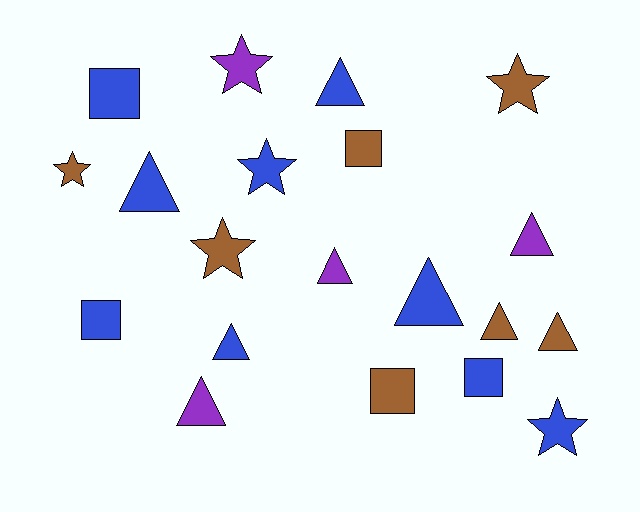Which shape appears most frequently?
Triangle, with 9 objects.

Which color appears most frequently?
Blue, with 9 objects.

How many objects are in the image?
There are 20 objects.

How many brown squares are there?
There are 2 brown squares.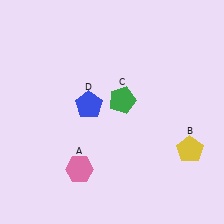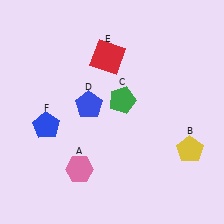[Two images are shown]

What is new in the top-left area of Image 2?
A red square (E) was added in the top-left area of Image 2.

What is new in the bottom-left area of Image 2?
A blue pentagon (F) was added in the bottom-left area of Image 2.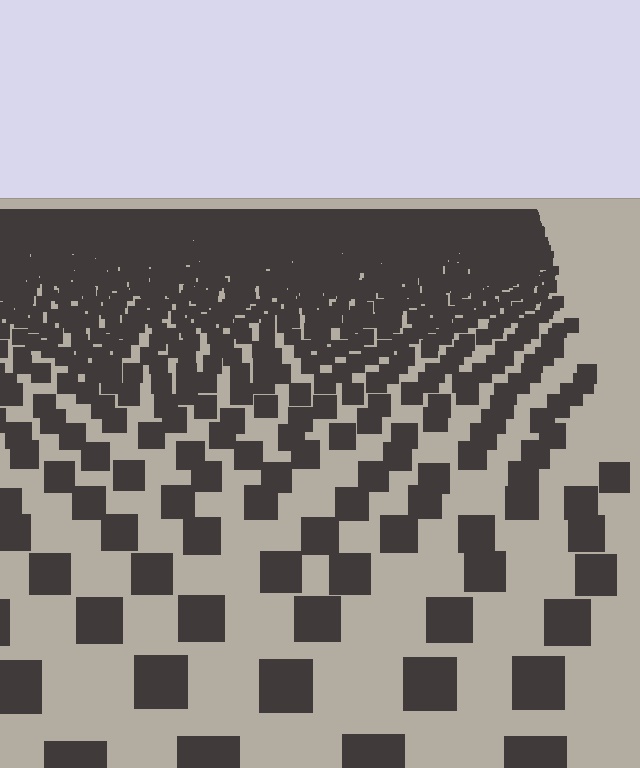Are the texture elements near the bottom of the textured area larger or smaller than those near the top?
Larger. Near the bottom, elements are closer to the viewer and appear at a bigger on-screen size.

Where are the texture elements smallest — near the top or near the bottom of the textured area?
Near the top.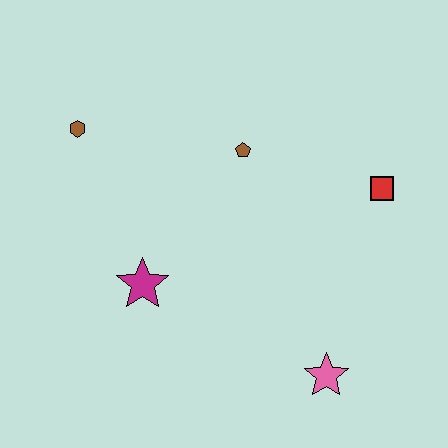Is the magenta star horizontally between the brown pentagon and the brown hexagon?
Yes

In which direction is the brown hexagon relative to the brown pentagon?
The brown hexagon is to the left of the brown pentagon.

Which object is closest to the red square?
The brown pentagon is closest to the red square.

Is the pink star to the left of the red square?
Yes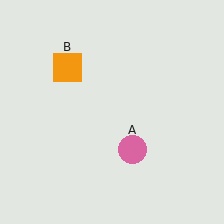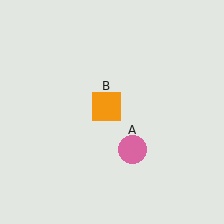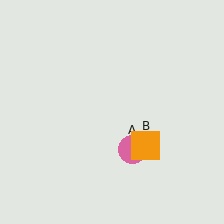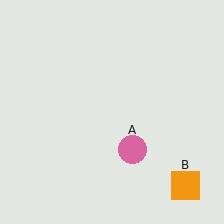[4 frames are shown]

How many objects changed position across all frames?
1 object changed position: orange square (object B).